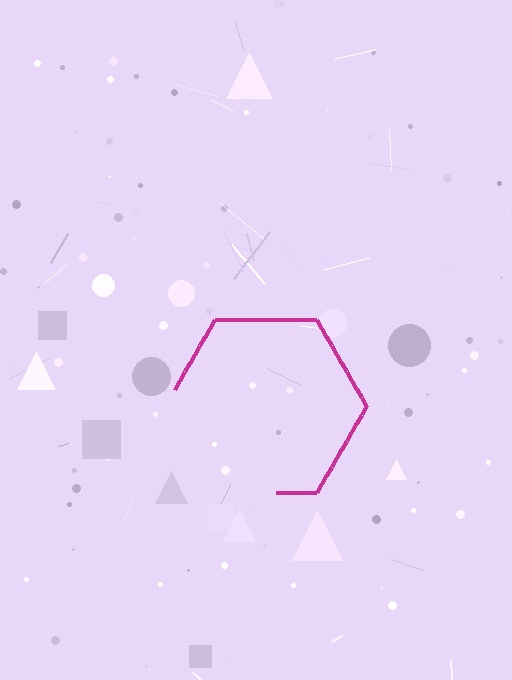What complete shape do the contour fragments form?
The contour fragments form a hexagon.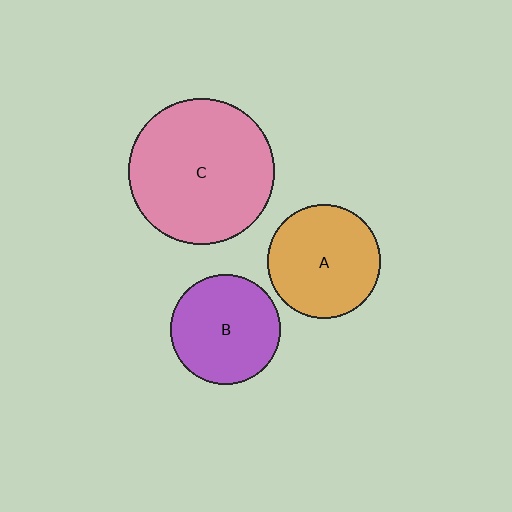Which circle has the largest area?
Circle C (pink).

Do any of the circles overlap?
No, none of the circles overlap.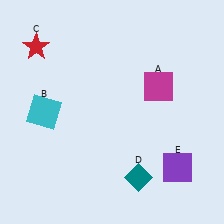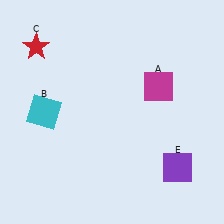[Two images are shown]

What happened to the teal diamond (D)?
The teal diamond (D) was removed in Image 2. It was in the bottom-right area of Image 1.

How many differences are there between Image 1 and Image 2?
There is 1 difference between the two images.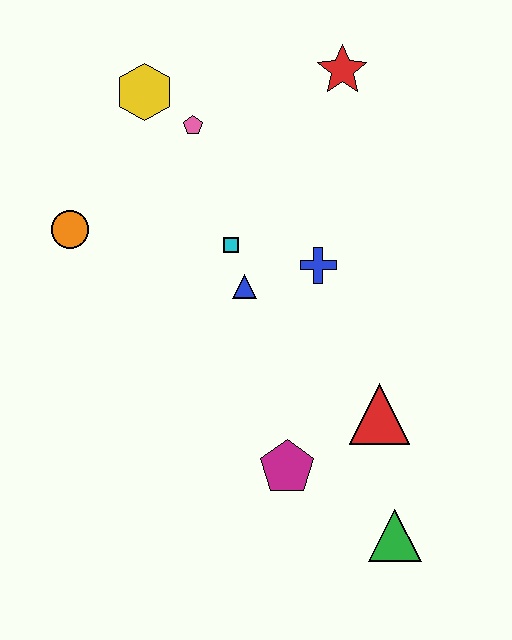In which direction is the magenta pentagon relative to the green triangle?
The magenta pentagon is to the left of the green triangle.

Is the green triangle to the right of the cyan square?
Yes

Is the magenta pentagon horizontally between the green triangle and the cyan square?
Yes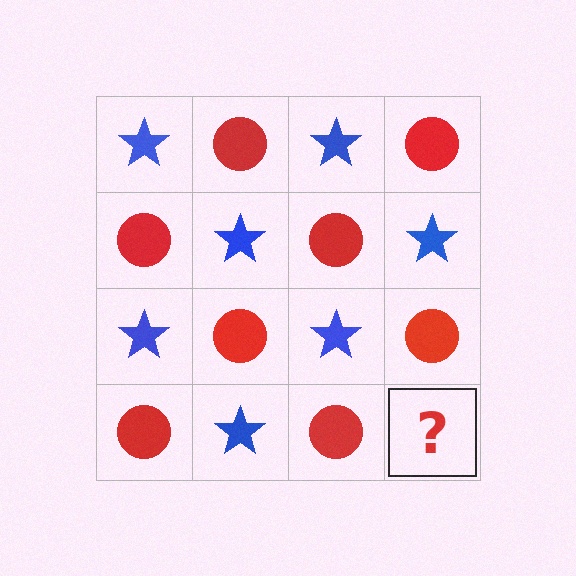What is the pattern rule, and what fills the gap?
The rule is that it alternates blue star and red circle in a checkerboard pattern. The gap should be filled with a blue star.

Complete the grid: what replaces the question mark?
The question mark should be replaced with a blue star.